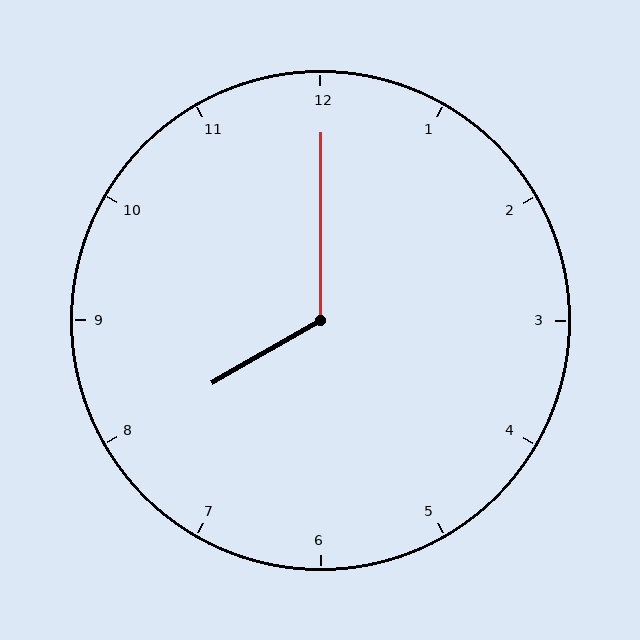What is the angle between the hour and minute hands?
Approximately 120 degrees.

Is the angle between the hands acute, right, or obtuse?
It is obtuse.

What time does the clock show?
8:00.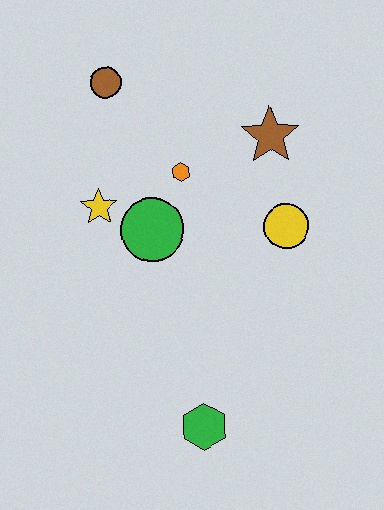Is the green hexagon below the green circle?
Yes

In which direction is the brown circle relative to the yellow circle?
The brown circle is to the left of the yellow circle.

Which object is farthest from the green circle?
The green hexagon is farthest from the green circle.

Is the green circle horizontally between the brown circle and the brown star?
Yes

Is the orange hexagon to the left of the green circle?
No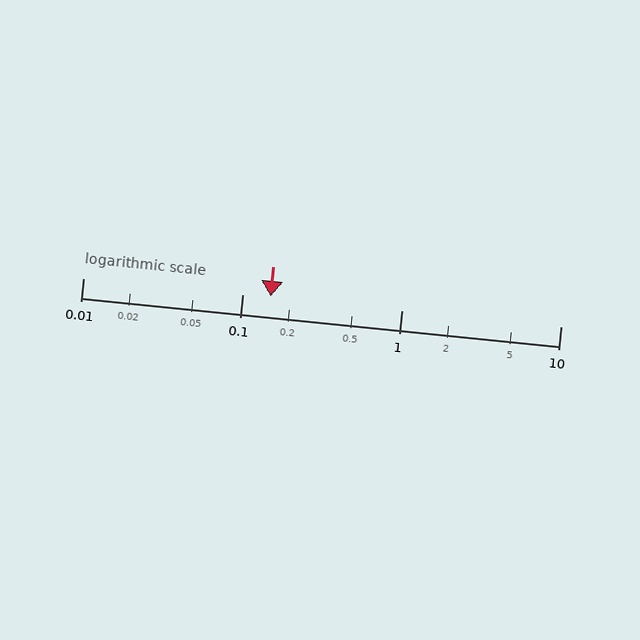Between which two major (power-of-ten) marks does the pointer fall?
The pointer is between 0.1 and 1.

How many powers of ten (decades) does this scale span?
The scale spans 3 decades, from 0.01 to 10.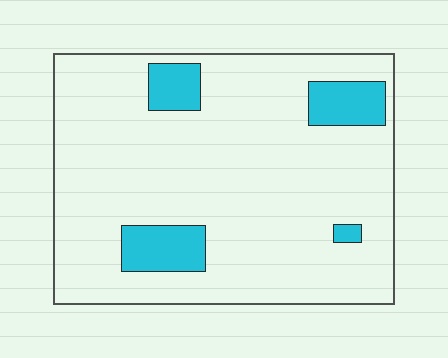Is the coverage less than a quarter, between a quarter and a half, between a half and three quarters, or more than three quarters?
Less than a quarter.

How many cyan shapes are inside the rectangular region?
4.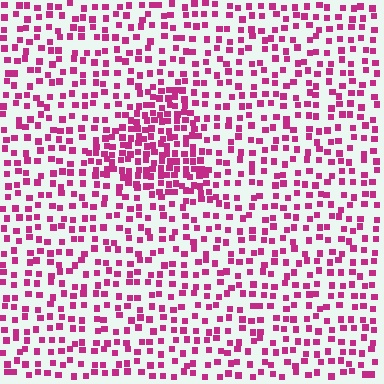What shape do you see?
I see a triangle.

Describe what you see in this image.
The image contains small magenta elements arranged at two different densities. A triangle-shaped region is visible where the elements are more densely packed than the surrounding area.